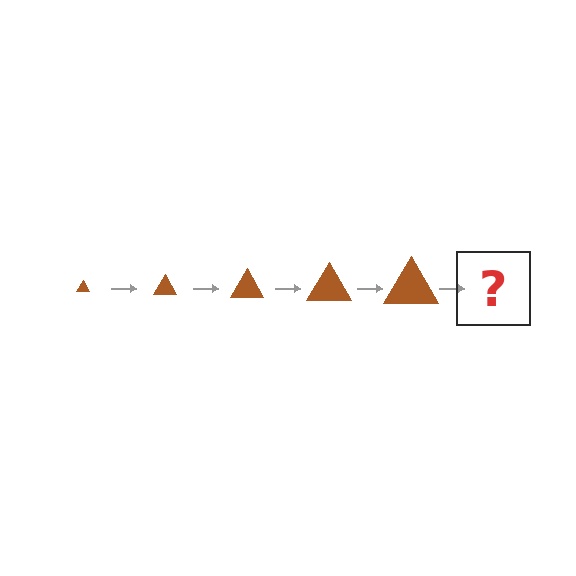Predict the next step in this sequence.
The next step is a brown triangle, larger than the previous one.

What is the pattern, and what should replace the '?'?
The pattern is that the triangle gets progressively larger each step. The '?' should be a brown triangle, larger than the previous one.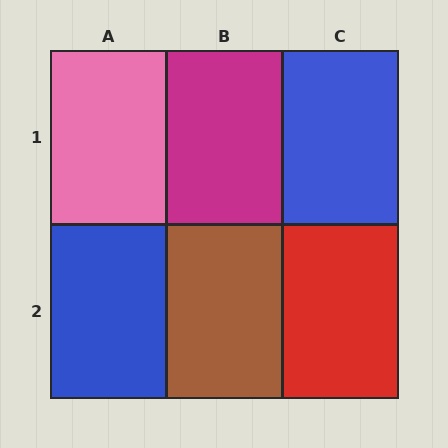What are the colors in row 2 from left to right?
Blue, brown, red.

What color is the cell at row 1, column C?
Blue.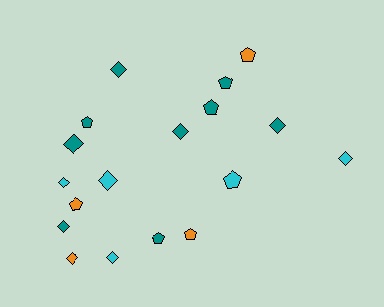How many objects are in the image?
There are 18 objects.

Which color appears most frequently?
Teal, with 9 objects.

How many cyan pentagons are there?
There is 1 cyan pentagon.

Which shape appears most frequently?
Diamond, with 10 objects.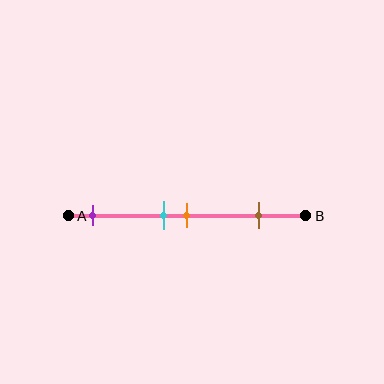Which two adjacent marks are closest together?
The cyan and orange marks are the closest adjacent pair.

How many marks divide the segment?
There are 4 marks dividing the segment.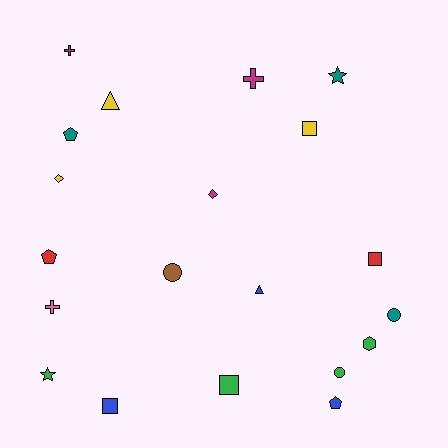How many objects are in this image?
There are 20 objects.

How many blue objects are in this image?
There are 3 blue objects.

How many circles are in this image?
There are 3 circles.